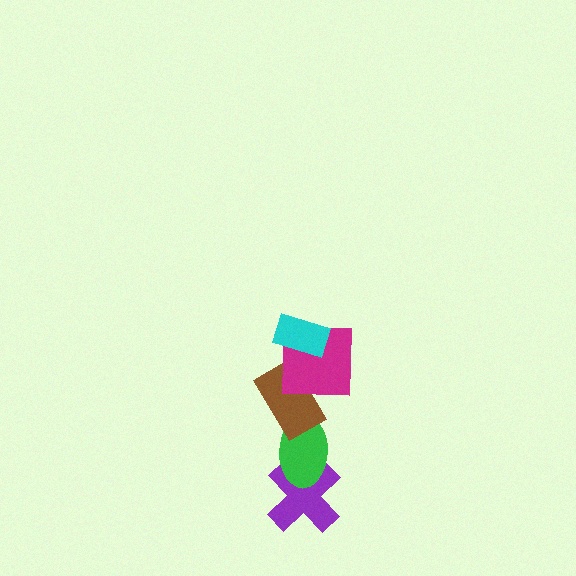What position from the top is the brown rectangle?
The brown rectangle is 3rd from the top.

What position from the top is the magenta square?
The magenta square is 2nd from the top.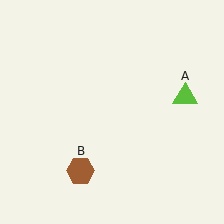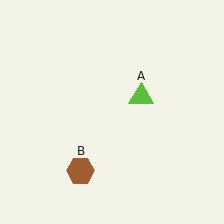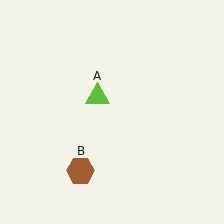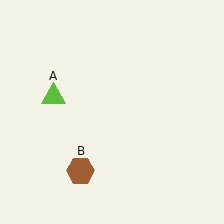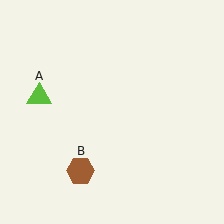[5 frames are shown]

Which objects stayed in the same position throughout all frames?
Brown hexagon (object B) remained stationary.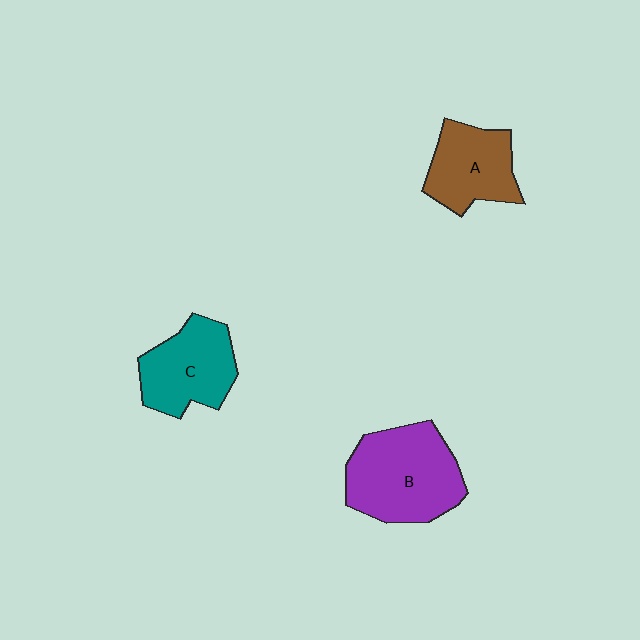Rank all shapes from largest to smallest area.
From largest to smallest: B (purple), C (teal), A (brown).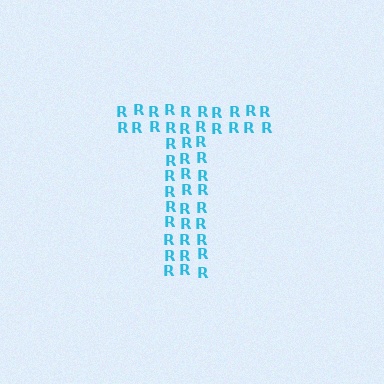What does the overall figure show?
The overall figure shows the letter T.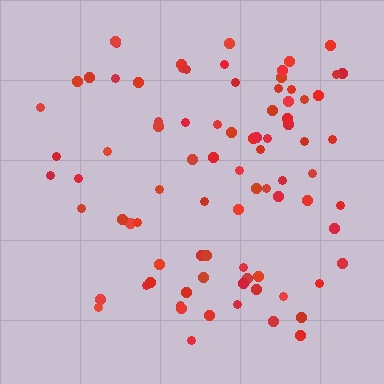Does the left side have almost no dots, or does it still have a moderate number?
Still a moderate number, just noticeably fewer than the right.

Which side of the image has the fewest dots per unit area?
The left.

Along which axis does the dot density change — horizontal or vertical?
Horizontal.